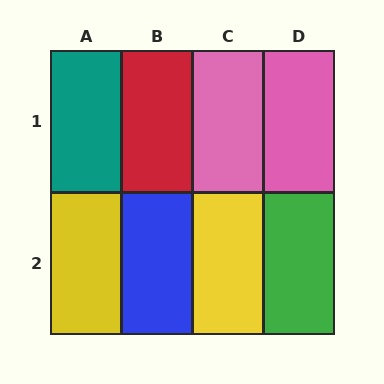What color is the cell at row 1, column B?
Red.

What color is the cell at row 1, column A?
Teal.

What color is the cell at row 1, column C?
Pink.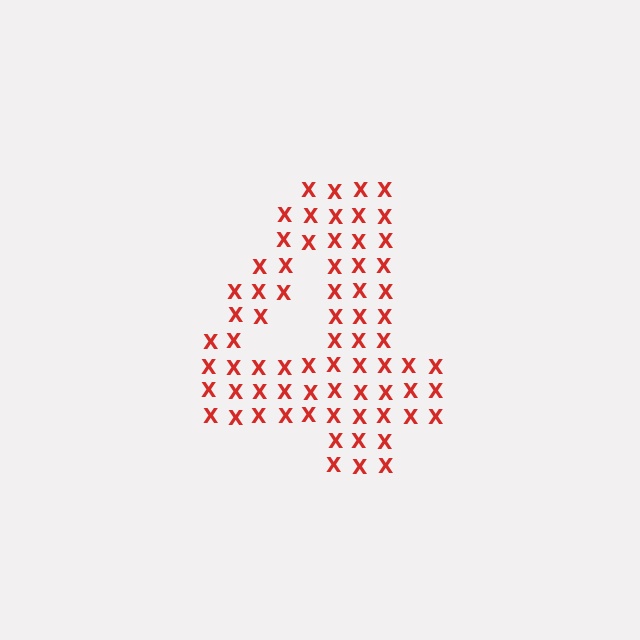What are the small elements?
The small elements are letter X's.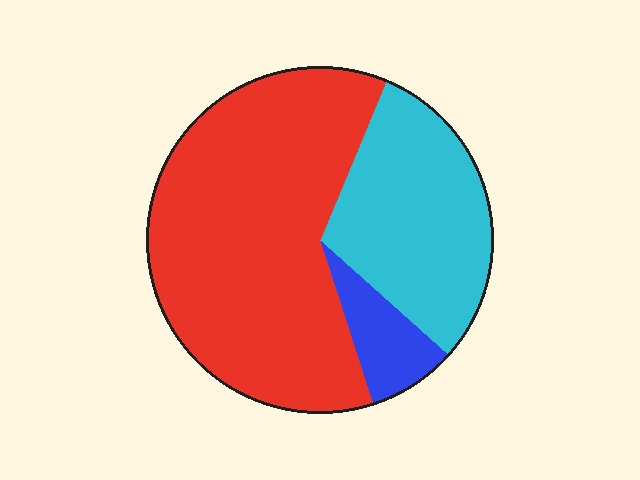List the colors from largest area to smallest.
From largest to smallest: red, cyan, blue.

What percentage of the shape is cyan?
Cyan covers about 30% of the shape.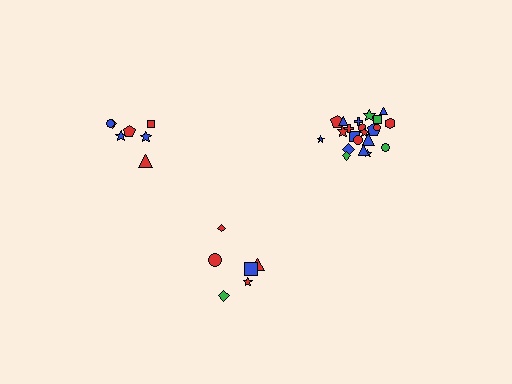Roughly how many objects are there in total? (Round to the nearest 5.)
Roughly 35 objects in total.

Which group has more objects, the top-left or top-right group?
The top-right group.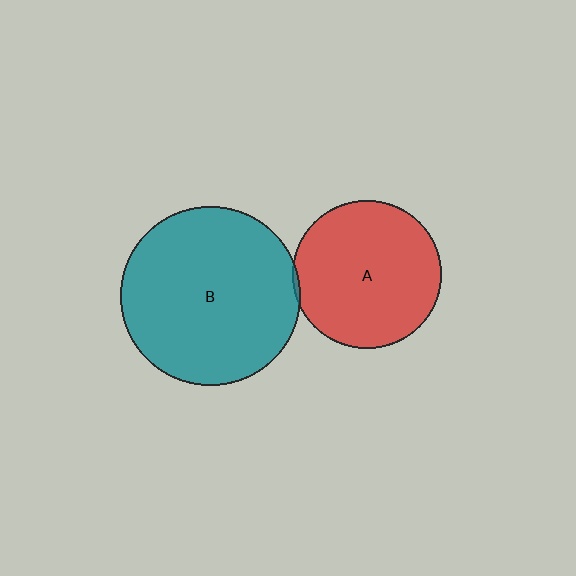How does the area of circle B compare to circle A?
Approximately 1.5 times.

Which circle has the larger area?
Circle B (teal).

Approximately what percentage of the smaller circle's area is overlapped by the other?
Approximately 5%.